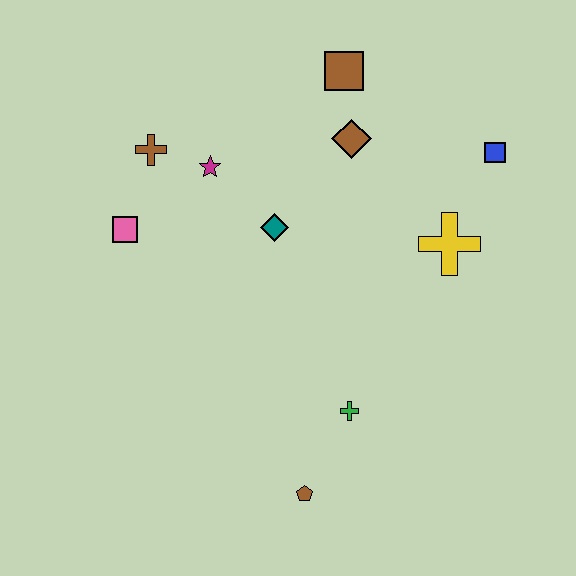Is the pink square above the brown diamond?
No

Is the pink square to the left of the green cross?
Yes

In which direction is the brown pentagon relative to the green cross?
The brown pentagon is below the green cross.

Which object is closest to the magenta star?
The brown cross is closest to the magenta star.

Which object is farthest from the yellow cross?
The pink square is farthest from the yellow cross.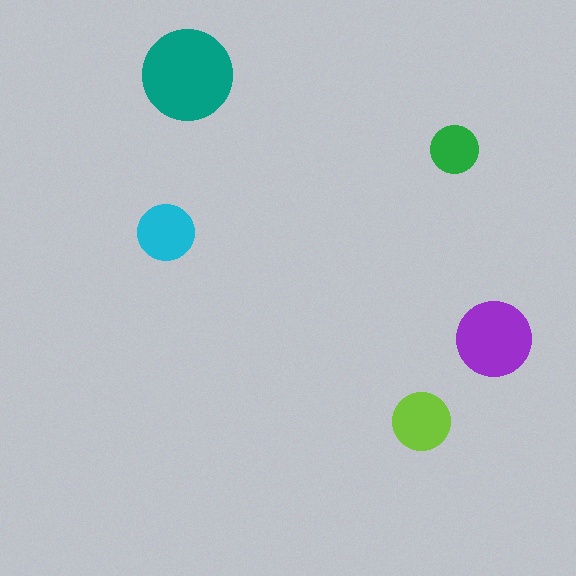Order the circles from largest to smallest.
the teal one, the purple one, the lime one, the cyan one, the green one.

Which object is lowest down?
The lime circle is bottommost.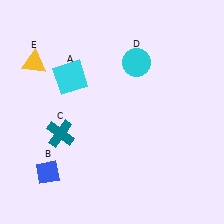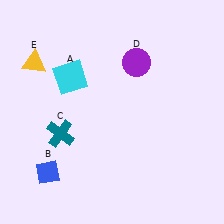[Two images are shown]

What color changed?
The circle (D) changed from cyan in Image 1 to purple in Image 2.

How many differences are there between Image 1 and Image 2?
There is 1 difference between the two images.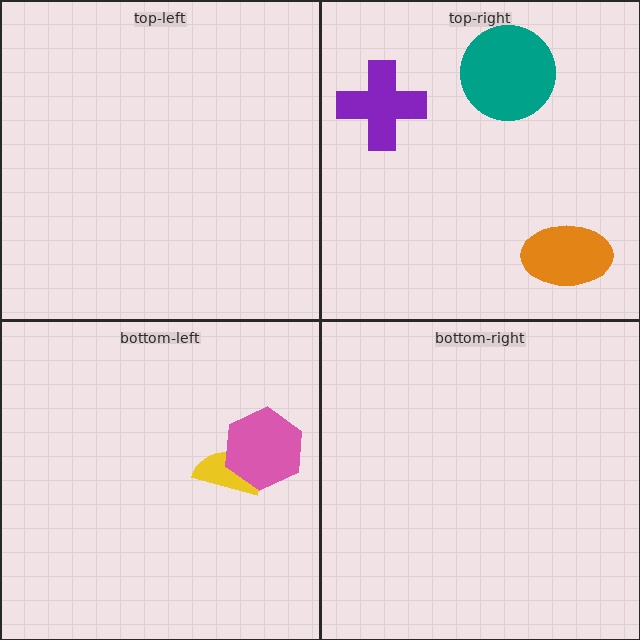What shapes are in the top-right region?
The purple cross, the orange ellipse, the teal circle.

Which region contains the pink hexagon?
The bottom-left region.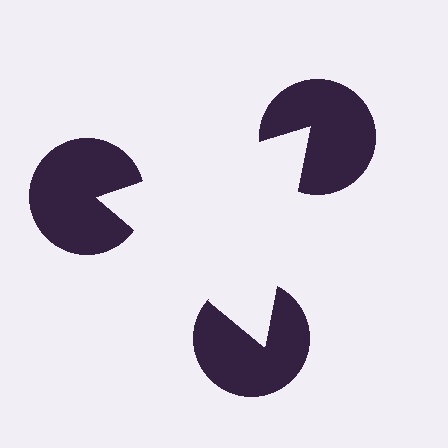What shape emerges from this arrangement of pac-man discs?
An illusory triangle — its edges are inferred from the aligned wedge cuts in the pac-man discs, not physically drawn.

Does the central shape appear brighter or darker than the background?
It typically appears slightly brighter than the background, even though no actual brightness change is drawn.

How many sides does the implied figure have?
3 sides.